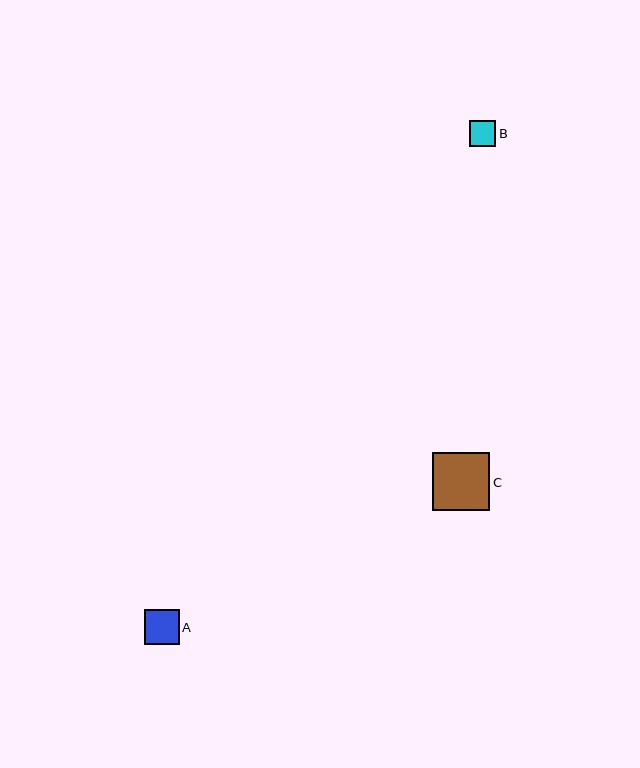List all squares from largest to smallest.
From largest to smallest: C, A, B.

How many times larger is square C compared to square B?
Square C is approximately 2.2 times the size of square B.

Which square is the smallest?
Square B is the smallest with a size of approximately 26 pixels.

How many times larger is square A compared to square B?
Square A is approximately 1.3 times the size of square B.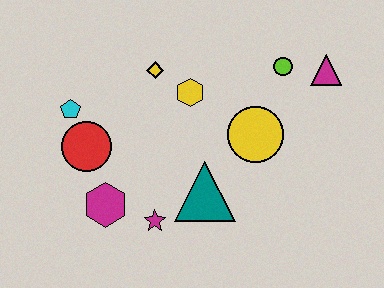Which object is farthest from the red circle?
The magenta triangle is farthest from the red circle.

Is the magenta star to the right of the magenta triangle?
No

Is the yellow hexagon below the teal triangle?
No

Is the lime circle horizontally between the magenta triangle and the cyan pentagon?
Yes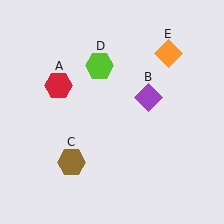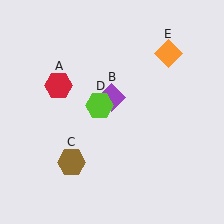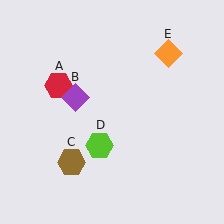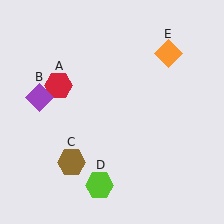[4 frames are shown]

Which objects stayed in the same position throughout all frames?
Red hexagon (object A) and brown hexagon (object C) and orange diamond (object E) remained stationary.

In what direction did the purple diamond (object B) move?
The purple diamond (object B) moved left.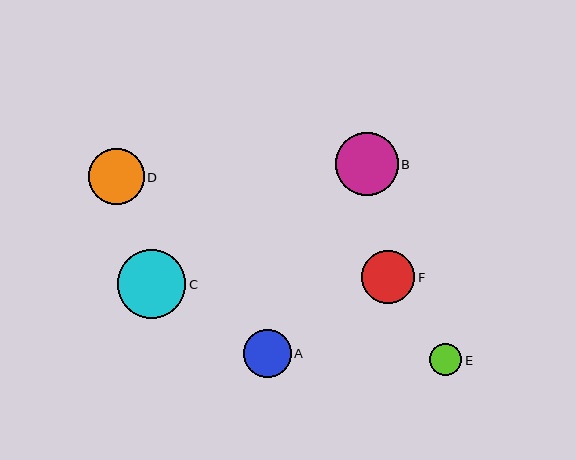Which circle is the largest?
Circle C is the largest with a size of approximately 68 pixels.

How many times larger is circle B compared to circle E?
Circle B is approximately 1.9 times the size of circle E.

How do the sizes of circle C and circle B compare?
Circle C and circle B are approximately the same size.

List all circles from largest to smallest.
From largest to smallest: C, B, D, F, A, E.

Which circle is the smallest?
Circle E is the smallest with a size of approximately 33 pixels.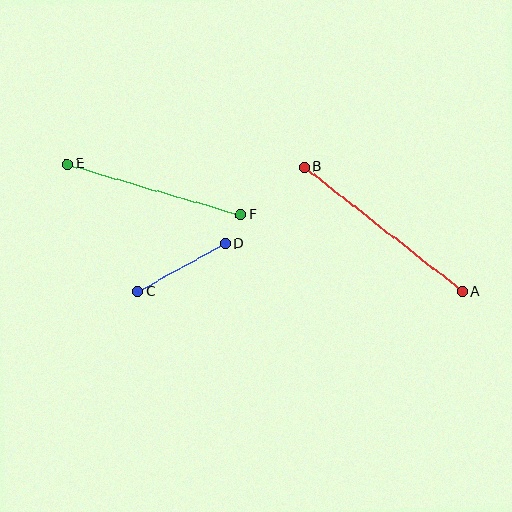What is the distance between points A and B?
The distance is approximately 202 pixels.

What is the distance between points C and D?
The distance is approximately 99 pixels.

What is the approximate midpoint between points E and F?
The midpoint is at approximately (154, 190) pixels.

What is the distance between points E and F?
The distance is approximately 181 pixels.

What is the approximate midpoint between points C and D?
The midpoint is at approximately (181, 267) pixels.